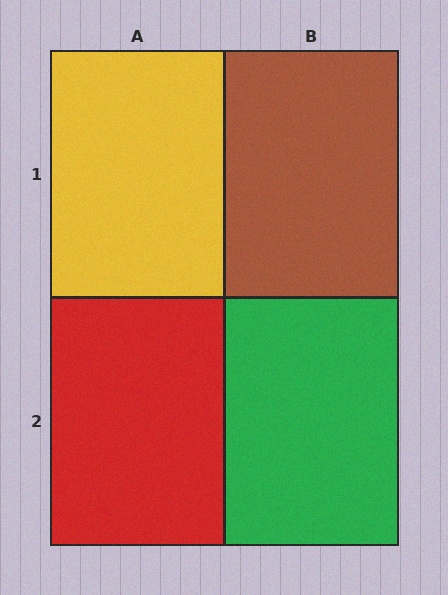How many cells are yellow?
1 cell is yellow.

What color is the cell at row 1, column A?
Yellow.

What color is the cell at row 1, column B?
Brown.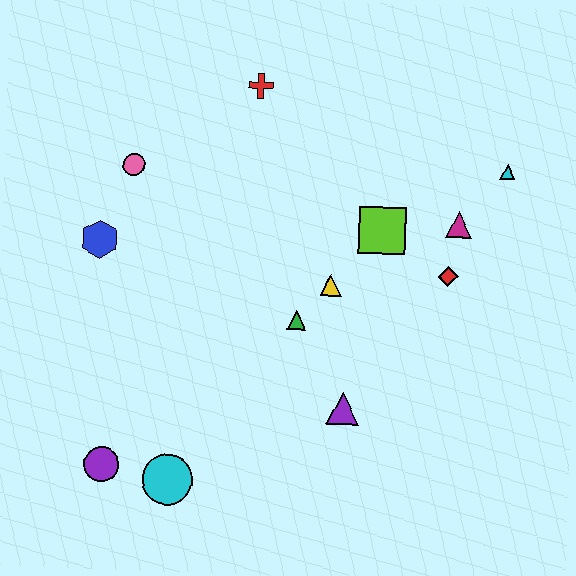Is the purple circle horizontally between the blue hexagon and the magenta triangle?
Yes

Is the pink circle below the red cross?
Yes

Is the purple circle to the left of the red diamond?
Yes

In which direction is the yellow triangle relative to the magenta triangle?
The yellow triangle is to the left of the magenta triangle.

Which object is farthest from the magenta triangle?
The purple circle is farthest from the magenta triangle.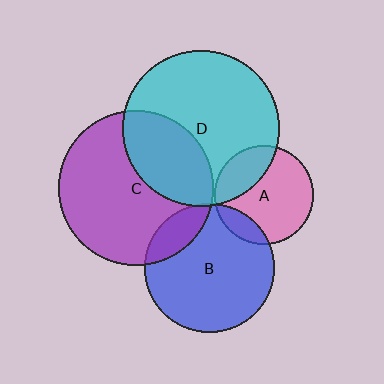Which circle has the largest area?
Circle D (cyan).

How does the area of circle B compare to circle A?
Approximately 1.7 times.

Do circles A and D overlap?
Yes.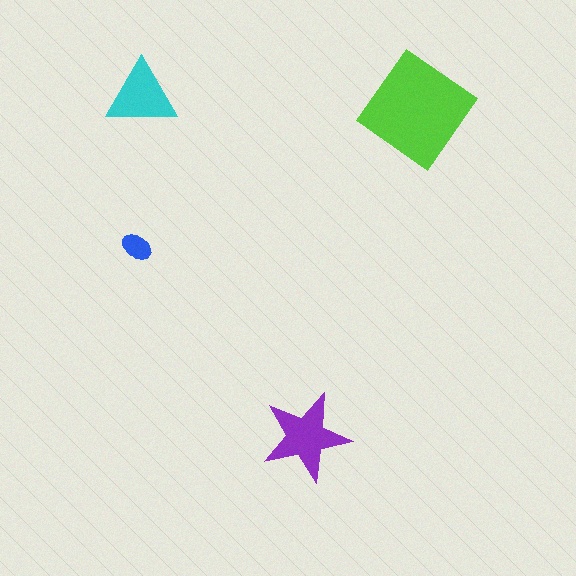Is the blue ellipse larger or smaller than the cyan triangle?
Smaller.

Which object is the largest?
The lime diamond.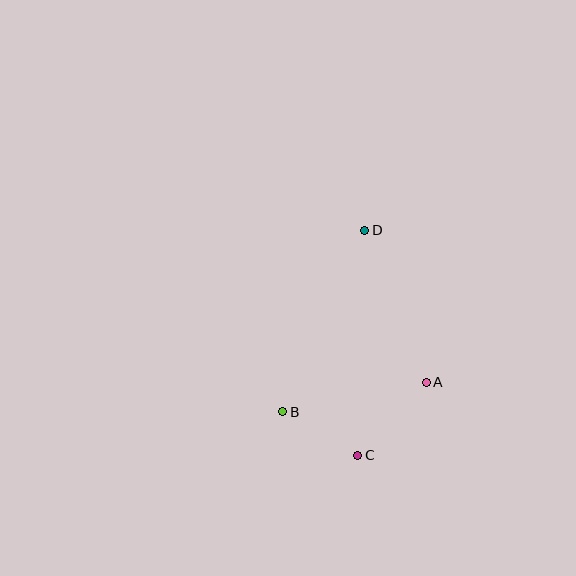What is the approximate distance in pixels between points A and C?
The distance between A and C is approximately 100 pixels.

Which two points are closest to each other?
Points B and C are closest to each other.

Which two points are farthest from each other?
Points C and D are farthest from each other.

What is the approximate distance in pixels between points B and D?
The distance between B and D is approximately 199 pixels.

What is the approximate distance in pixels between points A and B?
The distance between A and B is approximately 147 pixels.